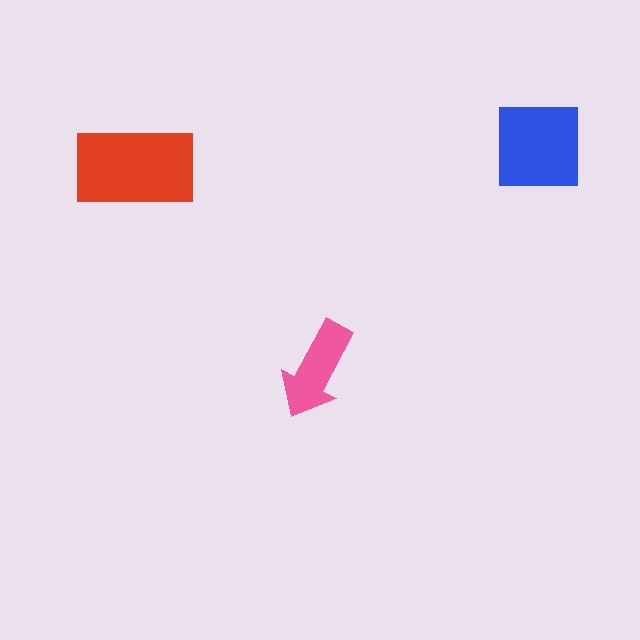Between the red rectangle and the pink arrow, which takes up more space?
The red rectangle.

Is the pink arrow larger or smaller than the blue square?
Smaller.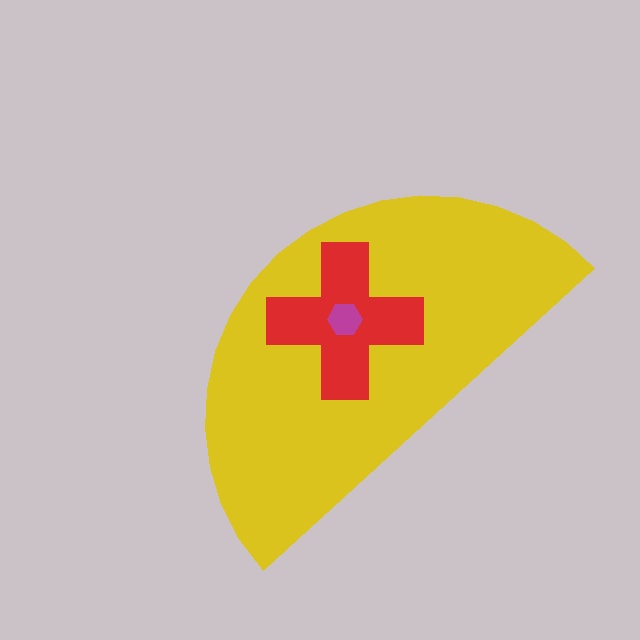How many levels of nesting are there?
3.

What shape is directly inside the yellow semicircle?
The red cross.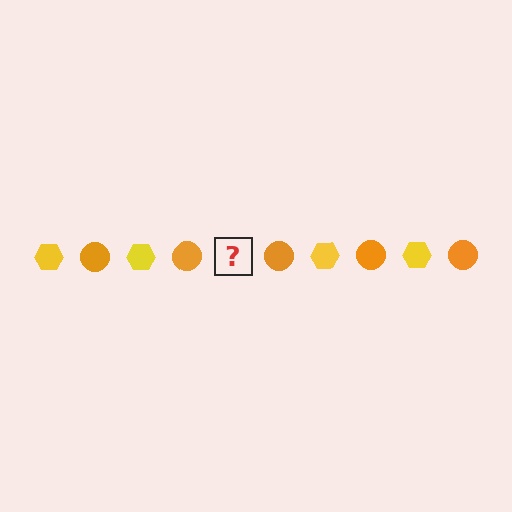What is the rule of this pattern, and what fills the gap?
The rule is that the pattern alternates between yellow hexagon and orange circle. The gap should be filled with a yellow hexagon.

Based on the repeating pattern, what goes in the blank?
The blank should be a yellow hexagon.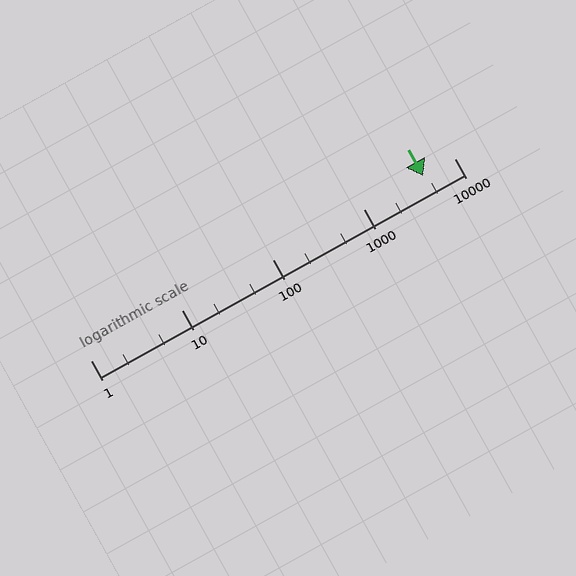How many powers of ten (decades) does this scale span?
The scale spans 4 decades, from 1 to 10000.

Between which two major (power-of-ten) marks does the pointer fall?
The pointer is between 1000 and 10000.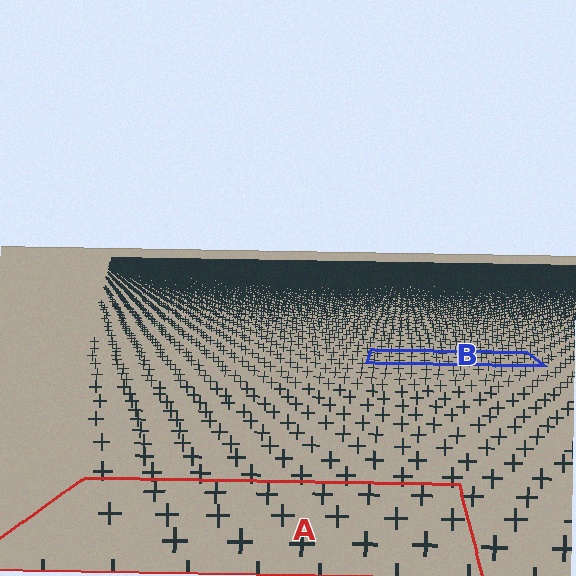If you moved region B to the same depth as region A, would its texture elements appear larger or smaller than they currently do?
They would appear larger. At a closer depth, the same texture elements are projected at a bigger on-screen size.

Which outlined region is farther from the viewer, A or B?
Region B is farther from the viewer — the texture elements inside it appear smaller and more densely packed.